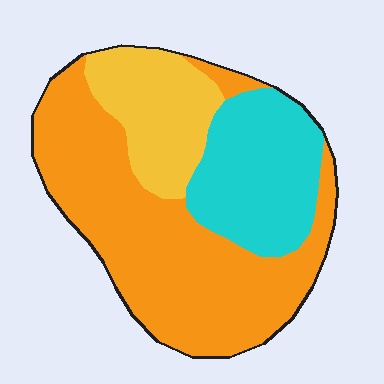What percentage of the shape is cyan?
Cyan takes up about one quarter (1/4) of the shape.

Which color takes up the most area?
Orange, at roughly 55%.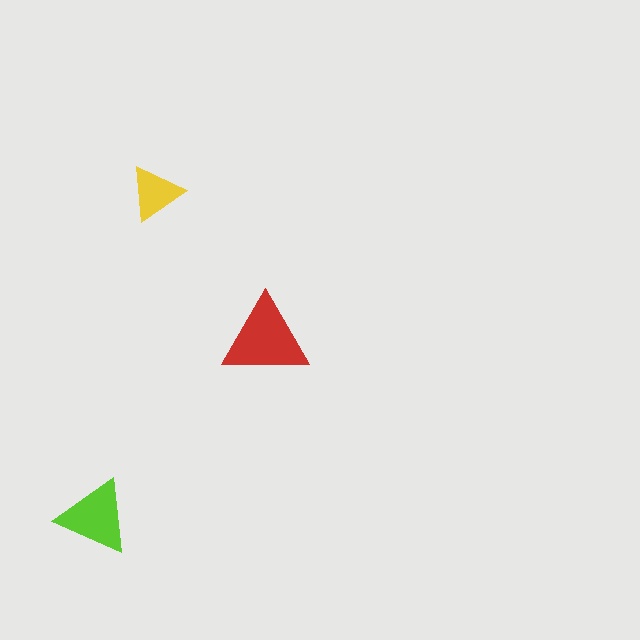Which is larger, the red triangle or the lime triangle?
The red one.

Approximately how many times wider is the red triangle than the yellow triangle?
About 1.5 times wider.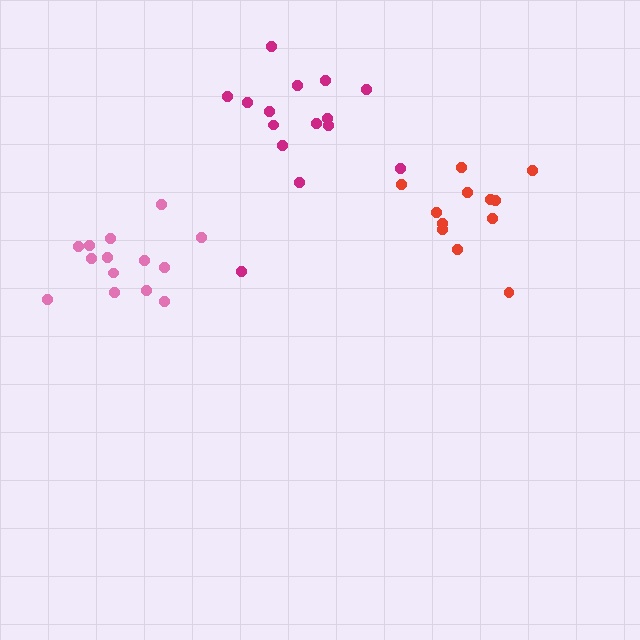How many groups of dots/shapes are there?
There are 3 groups.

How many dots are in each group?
Group 1: 12 dots, Group 2: 15 dots, Group 3: 14 dots (41 total).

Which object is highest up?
The magenta cluster is topmost.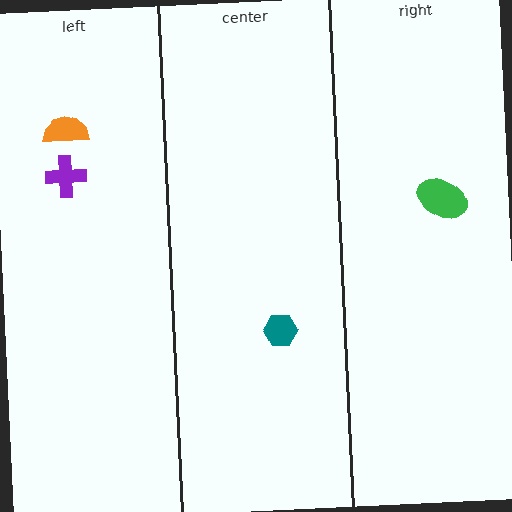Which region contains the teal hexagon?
The center region.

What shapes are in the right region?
The green ellipse.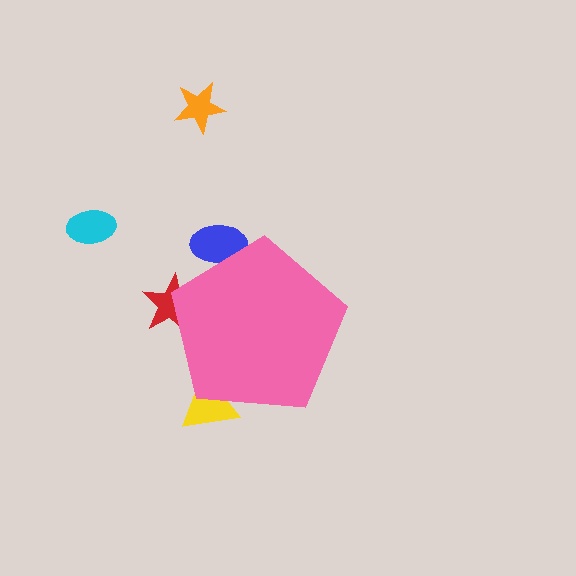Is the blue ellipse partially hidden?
Yes, the blue ellipse is partially hidden behind the pink pentagon.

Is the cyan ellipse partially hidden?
No, the cyan ellipse is fully visible.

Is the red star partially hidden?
Yes, the red star is partially hidden behind the pink pentagon.